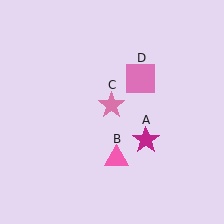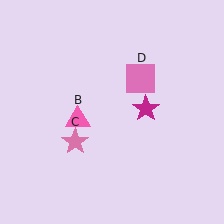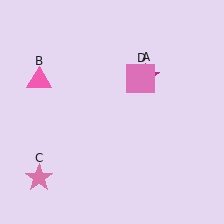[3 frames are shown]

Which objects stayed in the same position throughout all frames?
Pink square (object D) remained stationary.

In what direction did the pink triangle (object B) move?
The pink triangle (object B) moved up and to the left.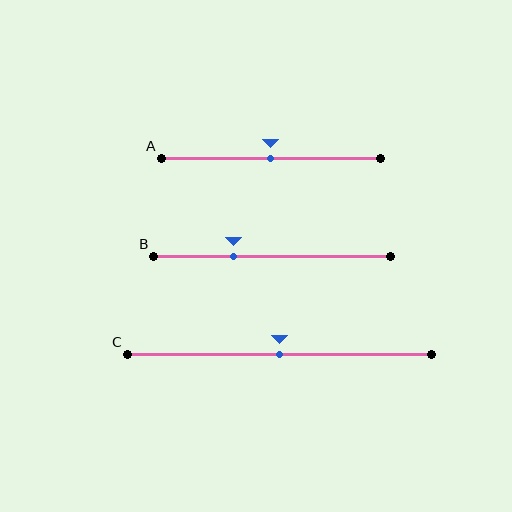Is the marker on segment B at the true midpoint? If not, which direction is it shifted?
No, the marker on segment B is shifted to the left by about 16% of the segment length.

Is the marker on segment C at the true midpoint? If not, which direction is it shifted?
Yes, the marker on segment C is at the true midpoint.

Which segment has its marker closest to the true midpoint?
Segment A has its marker closest to the true midpoint.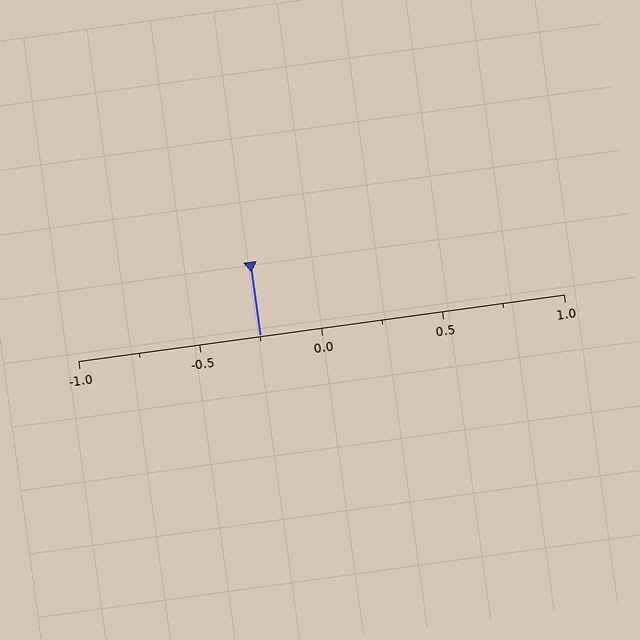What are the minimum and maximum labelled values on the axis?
The axis runs from -1.0 to 1.0.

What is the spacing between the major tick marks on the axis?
The major ticks are spaced 0.5 apart.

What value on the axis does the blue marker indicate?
The marker indicates approximately -0.25.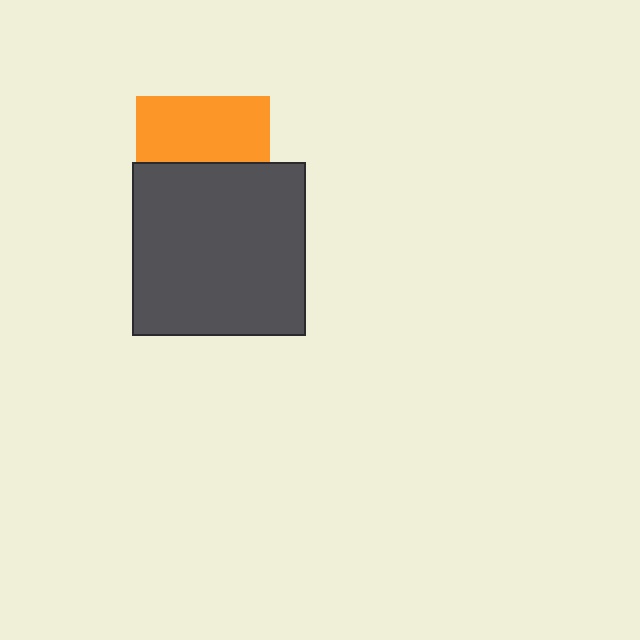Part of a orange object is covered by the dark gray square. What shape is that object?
It is a square.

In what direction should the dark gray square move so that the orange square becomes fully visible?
The dark gray square should move down. That is the shortest direction to clear the overlap and leave the orange square fully visible.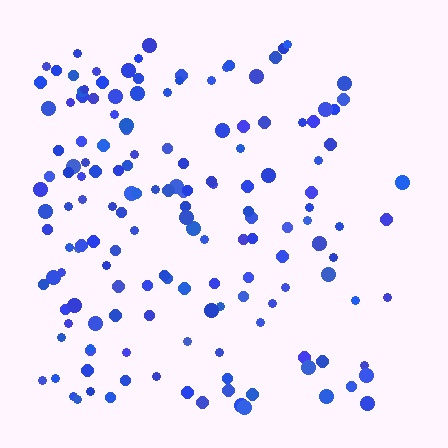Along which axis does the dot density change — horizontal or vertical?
Horizontal.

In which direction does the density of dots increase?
From right to left, with the left side densest.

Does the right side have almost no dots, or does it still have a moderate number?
Still a moderate number, just noticeably fewer than the left.